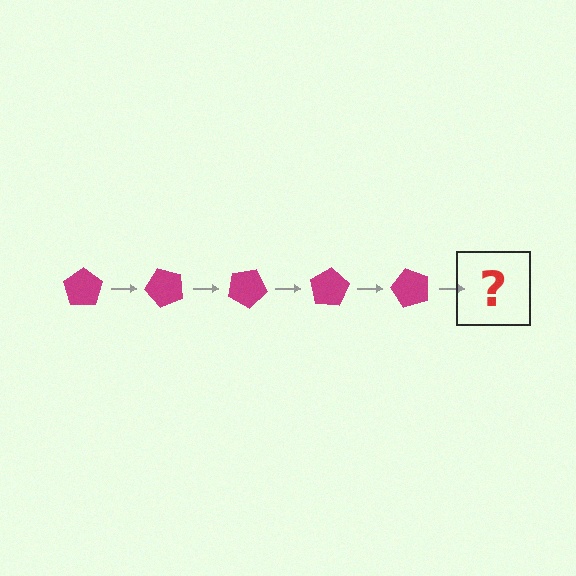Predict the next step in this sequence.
The next step is a magenta pentagon rotated 250 degrees.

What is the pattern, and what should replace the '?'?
The pattern is that the pentagon rotates 50 degrees each step. The '?' should be a magenta pentagon rotated 250 degrees.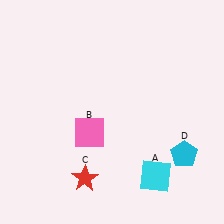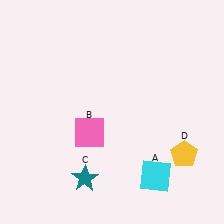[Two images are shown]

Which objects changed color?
C changed from red to teal. D changed from cyan to yellow.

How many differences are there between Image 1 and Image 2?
There are 2 differences between the two images.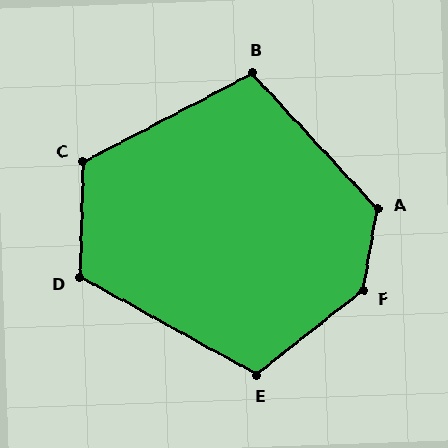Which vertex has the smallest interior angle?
B, at approximately 105 degrees.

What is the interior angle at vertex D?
Approximately 117 degrees (obtuse).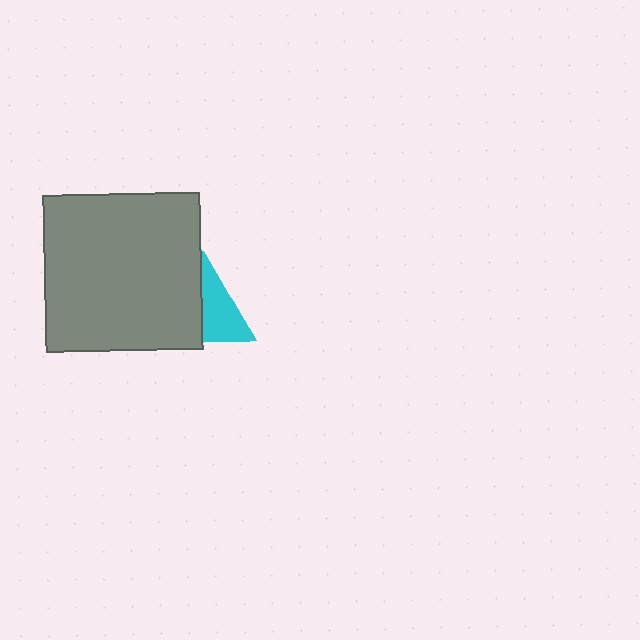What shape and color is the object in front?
The object in front is a gray square.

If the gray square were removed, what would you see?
You would see the complete cyan triangle.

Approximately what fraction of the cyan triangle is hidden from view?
Roughly 52% of the cyan triangle is hidden behind the gray square.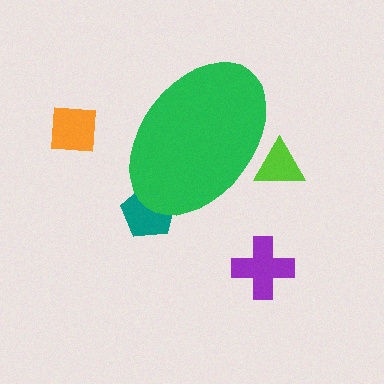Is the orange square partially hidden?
No, the orange square is fully visible.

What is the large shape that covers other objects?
A green ellipse.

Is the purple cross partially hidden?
No, the purple cross is fully visible.